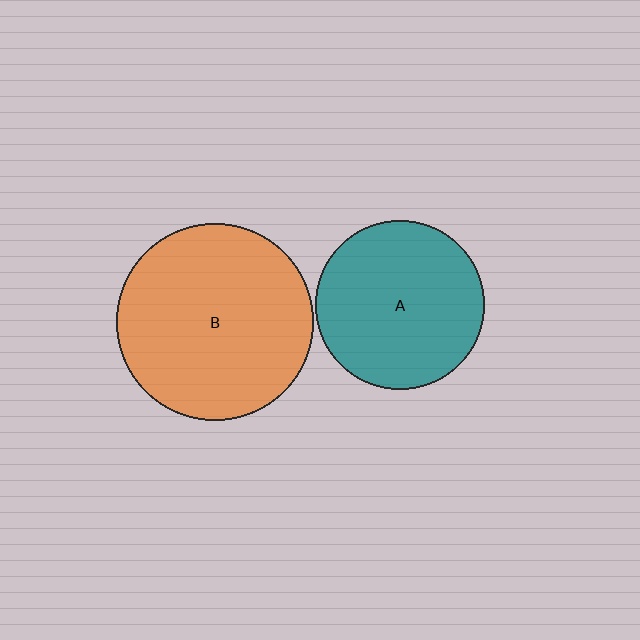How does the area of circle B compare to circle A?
Approximately 1.4 times.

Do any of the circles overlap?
No, none of the circles overlap.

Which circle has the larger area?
Circle B (orange).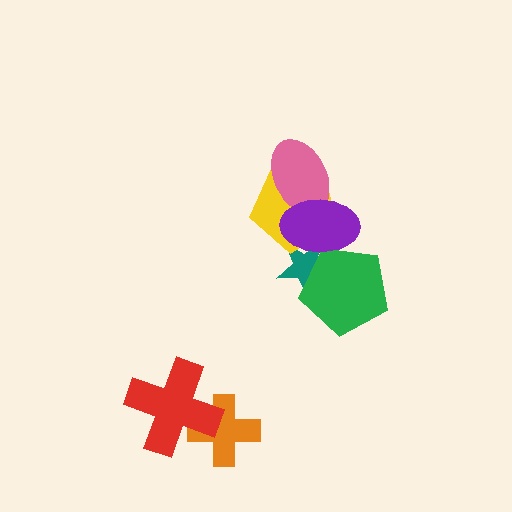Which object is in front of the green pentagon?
The purple ellipse is in front of the green pentagon.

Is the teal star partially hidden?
Yes, it is partially covered by another shape.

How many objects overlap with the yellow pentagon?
3 objects overlap with the yellow pentagon.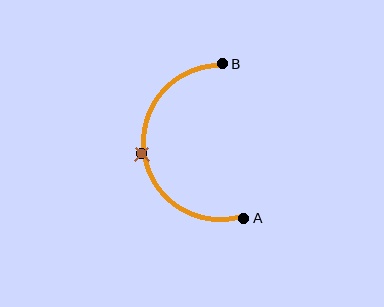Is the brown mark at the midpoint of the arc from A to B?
Yes. The brown mark lies on the arc at equal arc-length from both A and B — it is the arc midpoint.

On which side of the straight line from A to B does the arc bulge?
The arc bulges to the left of the straight line connecting A and B.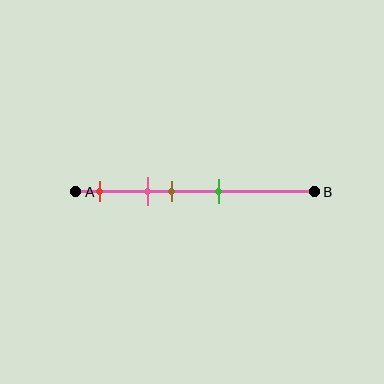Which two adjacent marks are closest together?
The pink and brown marks are the closest adjacent pair.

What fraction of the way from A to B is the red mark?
The red mark is approximately 10% (0.1) of the way from A to B.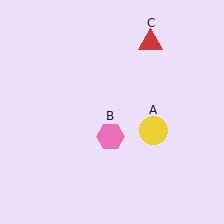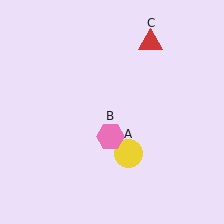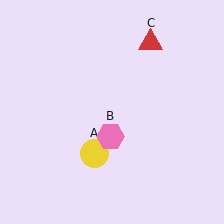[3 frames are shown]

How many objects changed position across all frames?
1 object changed position: yellow circle (object A).